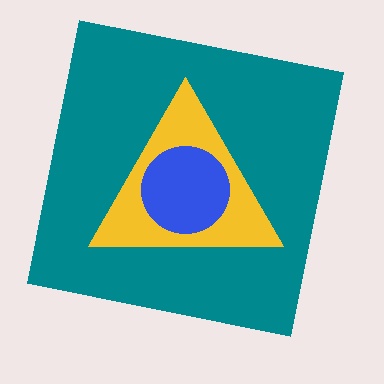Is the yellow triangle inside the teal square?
Yes.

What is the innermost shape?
The blue circle.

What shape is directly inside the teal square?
The yellow triangle.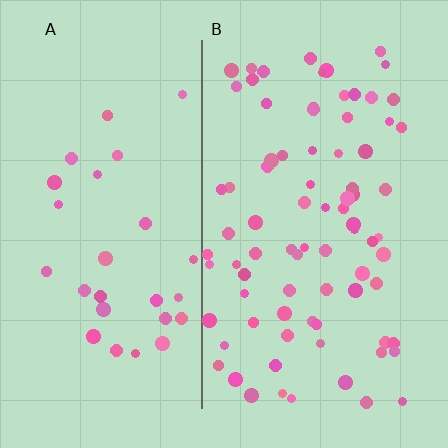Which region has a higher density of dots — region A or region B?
B (the right).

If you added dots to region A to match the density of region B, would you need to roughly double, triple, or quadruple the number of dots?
Approximately triple.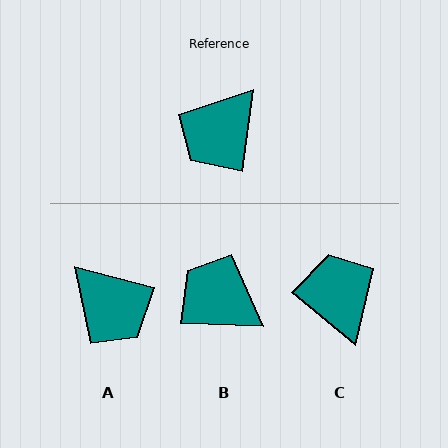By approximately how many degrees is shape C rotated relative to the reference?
Approximately 122 degrees clockwise.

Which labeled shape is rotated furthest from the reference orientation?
C, about 122 degrees away.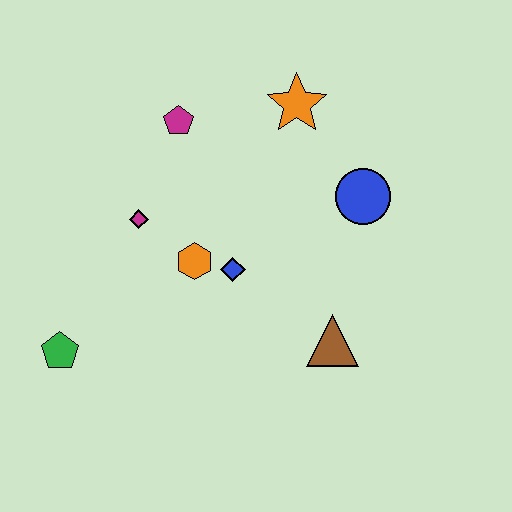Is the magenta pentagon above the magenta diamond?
Yes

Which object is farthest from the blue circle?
The green pentagon is farthest from the blue circle.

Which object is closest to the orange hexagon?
The blue diamond is closest to the orange hexagon.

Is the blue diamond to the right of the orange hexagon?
Yes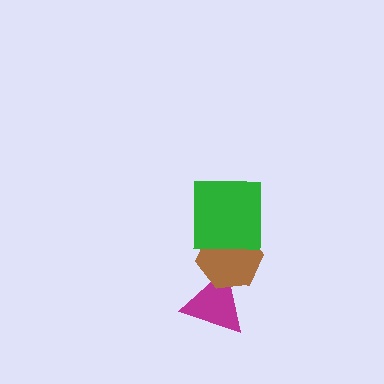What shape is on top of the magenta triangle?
The brown hexagon is on top of the magenta triangle.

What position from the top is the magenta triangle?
The magenta triangle is 3rd from the top.